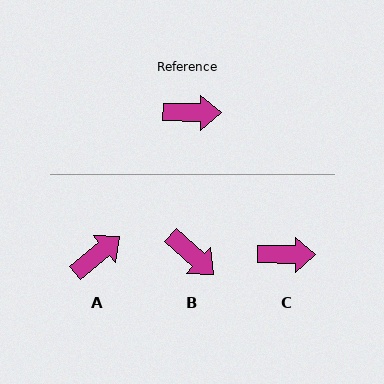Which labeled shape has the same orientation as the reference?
C.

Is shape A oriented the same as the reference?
No, it is off by about 40 degrees.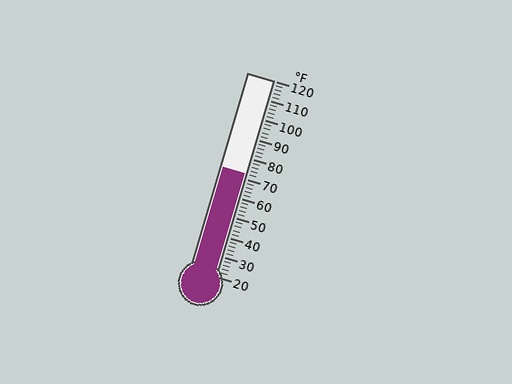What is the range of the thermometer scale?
The thermometer scale ranges from 20°F to 120°F.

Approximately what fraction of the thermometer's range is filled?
The thermometer is filled to approximately 50% of its range.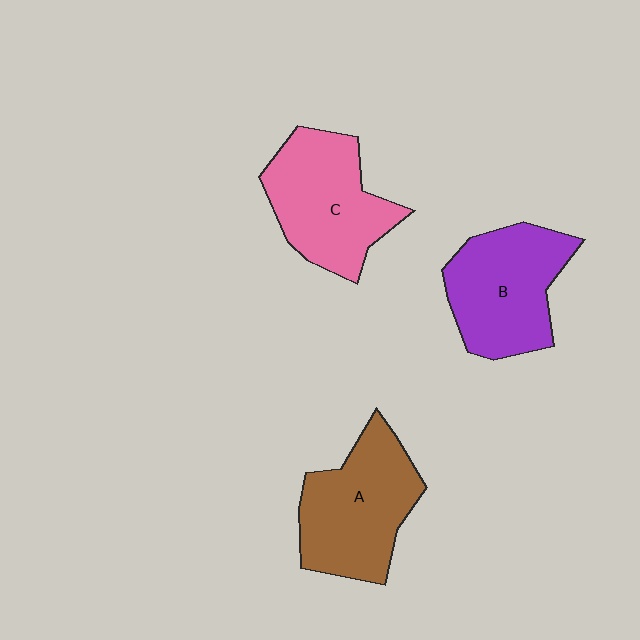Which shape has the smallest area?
Shape B (purple).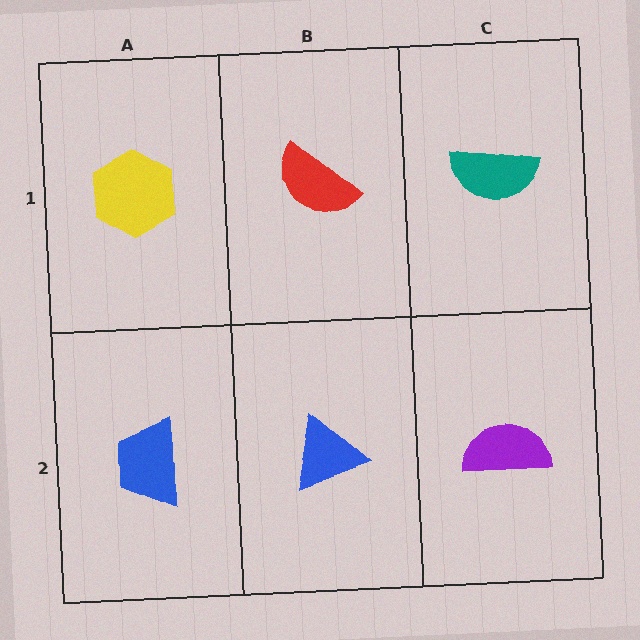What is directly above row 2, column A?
A yellow hexagon.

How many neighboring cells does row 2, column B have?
3.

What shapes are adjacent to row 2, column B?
A red semicircle (row 1, column B), a blue trapezoid (row 2, column A), a purple semicircle (row 2, column C).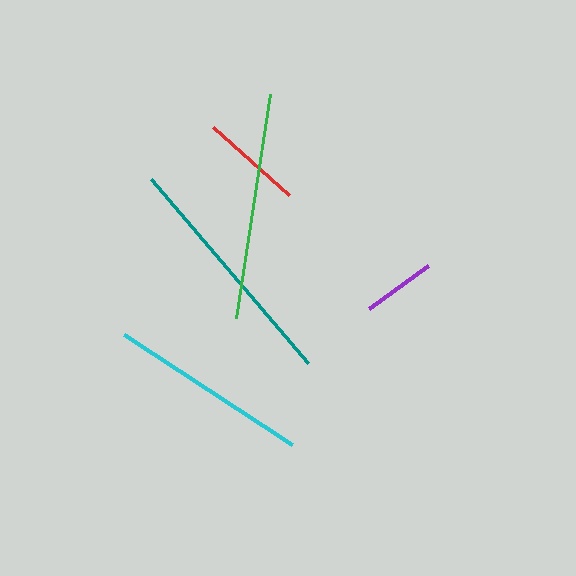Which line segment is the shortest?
The purple line is the shortest at approximately 73 pixels.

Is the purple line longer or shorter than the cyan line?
The cyan line is longer than the purple line.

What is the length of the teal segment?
The teal segment is approximately 242 pixels long.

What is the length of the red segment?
The red segment is approximately 102 pixels long.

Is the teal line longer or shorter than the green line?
The teal line is longer than the green line.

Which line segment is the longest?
The teal line is the longest at approximately 242 pixels.